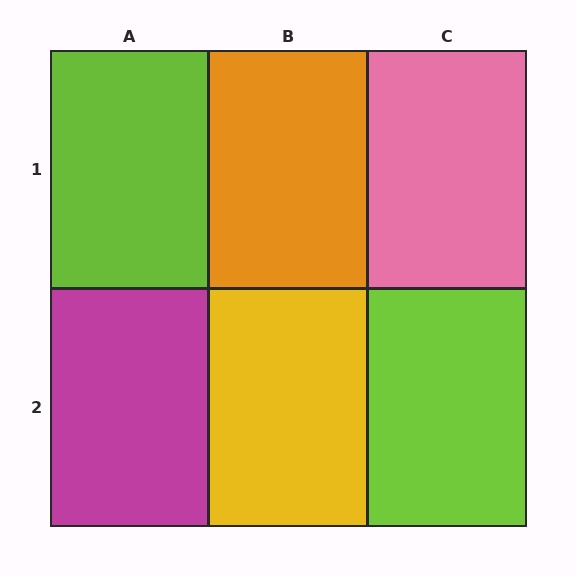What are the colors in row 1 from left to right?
Lime, orange, pink.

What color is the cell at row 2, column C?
Lime.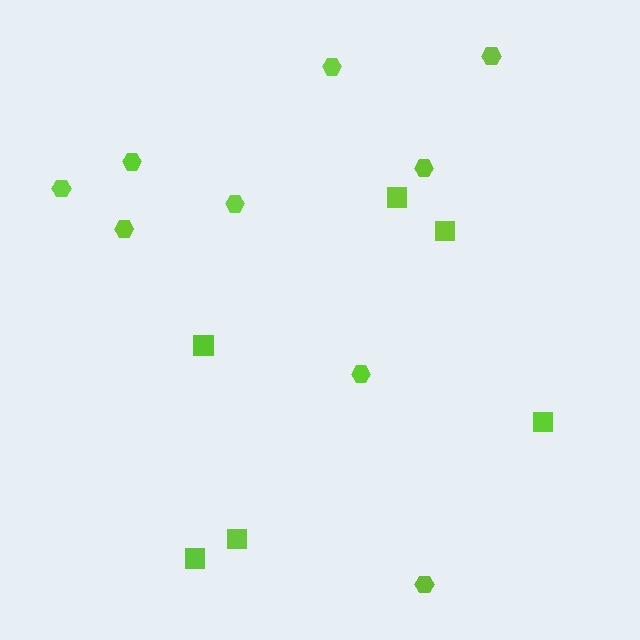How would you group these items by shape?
There are 2 groups: one group of squares (6) and one group of hexagons (9).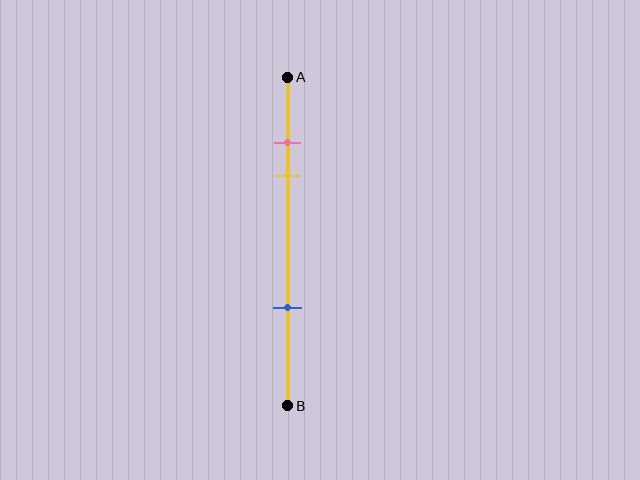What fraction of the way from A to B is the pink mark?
The pink mark is approximately 20% (0.2) of the way from A to B.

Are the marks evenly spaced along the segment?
No, the marks are not evenly spaced.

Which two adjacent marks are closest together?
The pink and yellow marks are the closest adjacent pair.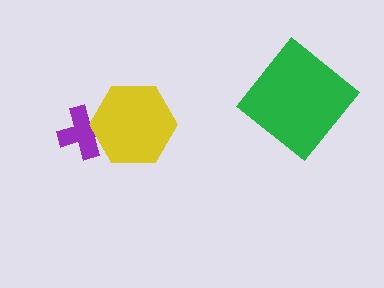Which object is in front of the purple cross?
The yellow hexagon is in front of the purple cross.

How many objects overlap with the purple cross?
1 object overlaps with the purple cross.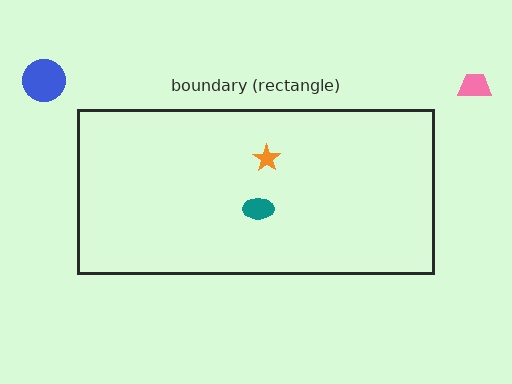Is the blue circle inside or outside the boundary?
Outside.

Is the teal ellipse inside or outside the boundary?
Inside.